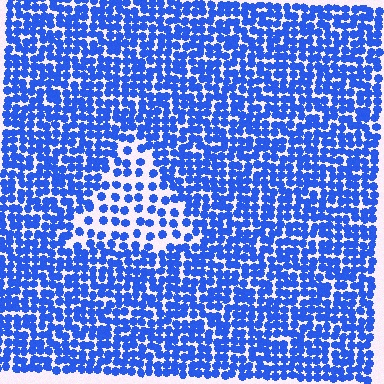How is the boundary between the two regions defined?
The boundary is defined by a change in element density (approximately 2.1x ratio). All elements are the same color, size, and shape.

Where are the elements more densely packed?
The elements are more densely packed outside the triangle boundary.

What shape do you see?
I see a triangle.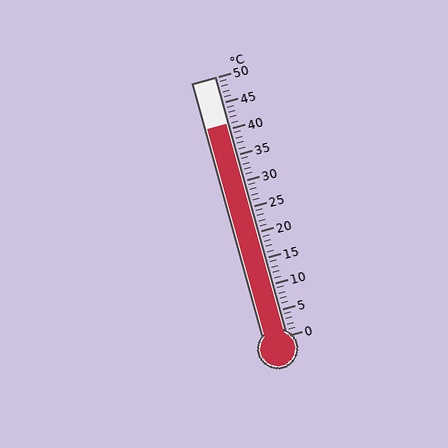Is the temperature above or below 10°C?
The temperature is above 10°C.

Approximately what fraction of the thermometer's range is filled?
The thermometer is filled to approximately 80% of its range.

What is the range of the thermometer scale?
The thermometer scale ranges from 0°C to 50°C.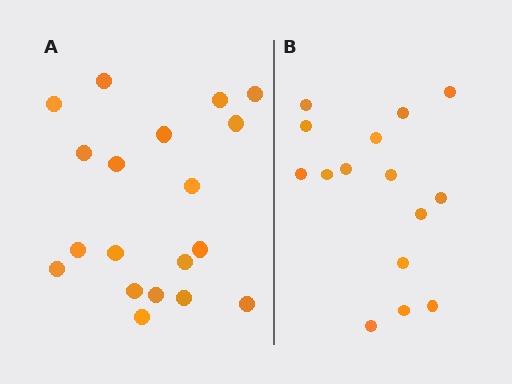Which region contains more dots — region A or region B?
Region A (the left region) has more dots.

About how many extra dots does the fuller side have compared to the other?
Region A has about 4 more dots than region B.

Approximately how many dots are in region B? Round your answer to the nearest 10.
About 20 dots. (The exact count is 15, which rounds to 20.)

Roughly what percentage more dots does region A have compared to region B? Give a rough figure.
About 25% more.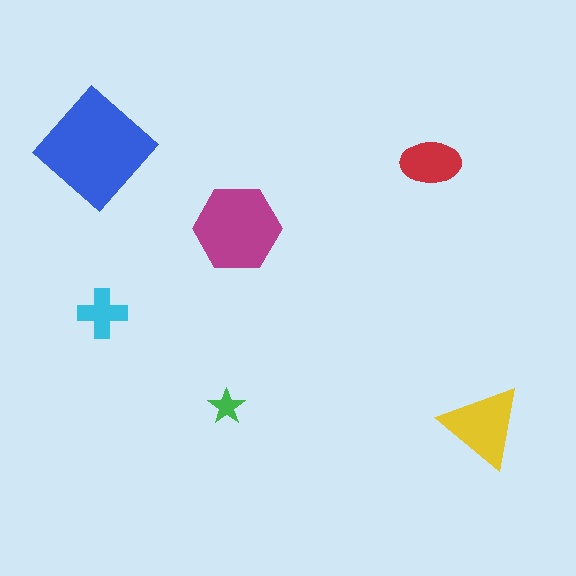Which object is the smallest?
The green star.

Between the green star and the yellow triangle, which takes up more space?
The yellow triangle.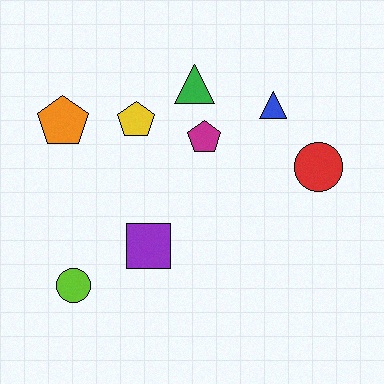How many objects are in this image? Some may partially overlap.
There are 8 objects.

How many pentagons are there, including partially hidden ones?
There are 3 pentagons.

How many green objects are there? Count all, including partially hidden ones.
There is 1 green object.